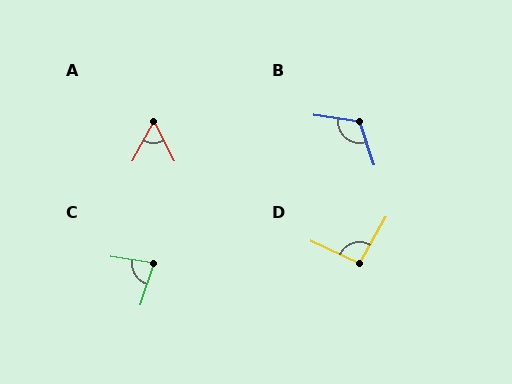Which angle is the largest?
B, at approximately 116 degrees.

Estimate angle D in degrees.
Approximately 95 degrees.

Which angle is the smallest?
A, at approximately 57 degrees.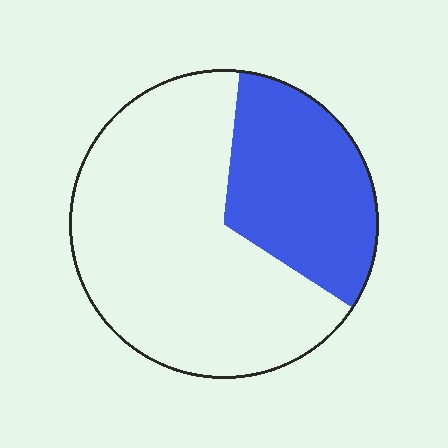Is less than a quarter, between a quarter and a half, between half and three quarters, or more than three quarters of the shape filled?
Between a quarter and a half.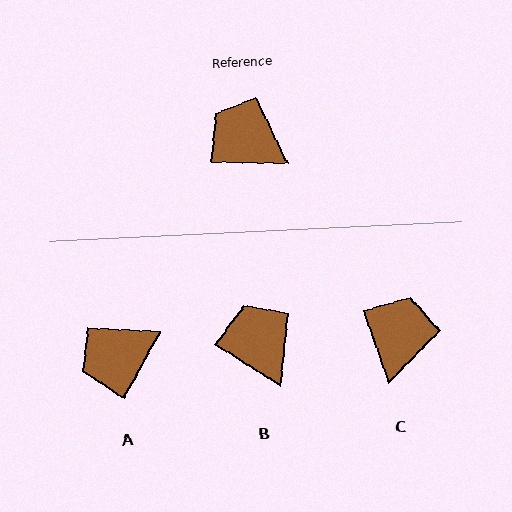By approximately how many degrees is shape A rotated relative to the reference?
Approximately 62 degrees counter-clockwise.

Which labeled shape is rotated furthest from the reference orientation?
C, about 70 degrees away.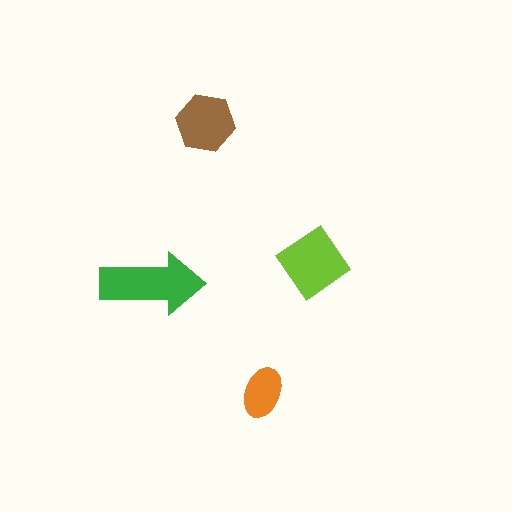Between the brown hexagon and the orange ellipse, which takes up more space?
The brown hexagon.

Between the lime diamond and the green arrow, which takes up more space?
The green arrow.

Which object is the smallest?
The orange ellipse.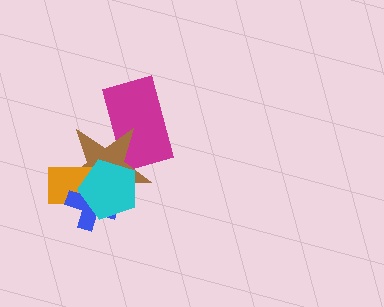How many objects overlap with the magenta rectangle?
1 object overlaps with the magenta rectangle.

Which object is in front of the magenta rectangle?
The brown star is in front of the magenta rectangle.